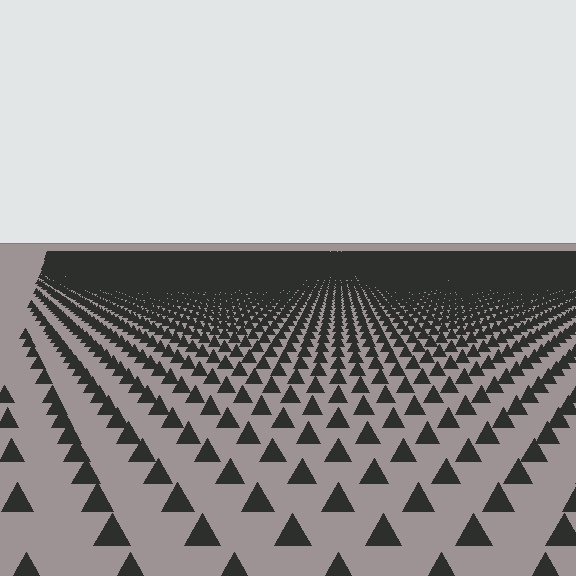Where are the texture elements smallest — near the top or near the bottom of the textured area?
Near the top.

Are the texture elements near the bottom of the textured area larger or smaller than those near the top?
Larger. Near the bottom, elements are closer to the viewer and appear at a bigger on-screen size.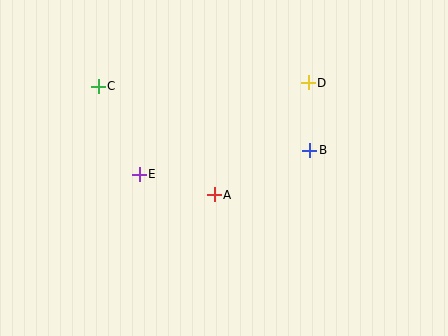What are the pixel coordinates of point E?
Point E is at (139, 174).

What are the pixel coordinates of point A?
Point A is at (214, 195).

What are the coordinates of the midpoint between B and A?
The midpoint between B and A is at (262, 172).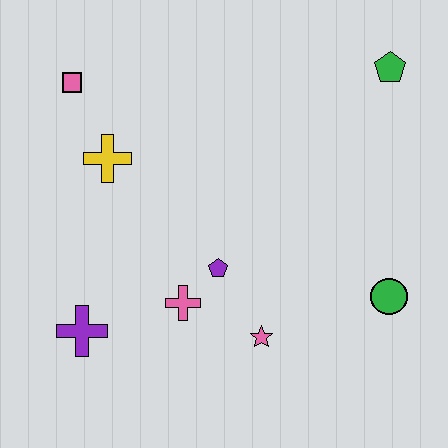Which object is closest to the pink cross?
The purple pentagon is closest to the pink cross.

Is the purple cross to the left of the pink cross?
Yes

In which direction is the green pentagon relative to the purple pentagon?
The green pentagon is above the purple pentagon.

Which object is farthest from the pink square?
The green circle is farthest from the pink square.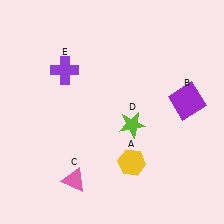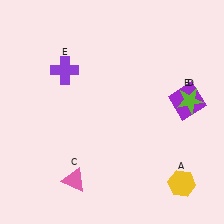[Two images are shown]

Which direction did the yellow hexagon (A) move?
The yellow hexagon (A) moved right.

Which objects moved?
The objects that moved are: the yellow hexagon (A), the lime star (D).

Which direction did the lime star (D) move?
The lime star (D) moved right.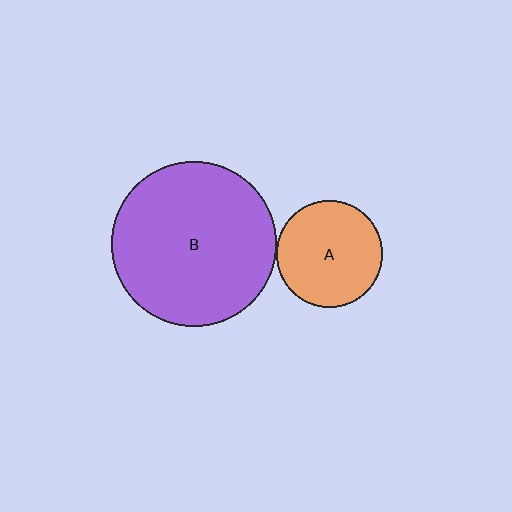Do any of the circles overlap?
No, none of the circles overlap.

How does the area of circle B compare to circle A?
Approximately 2.4 times.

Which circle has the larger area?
Circle B (purple).